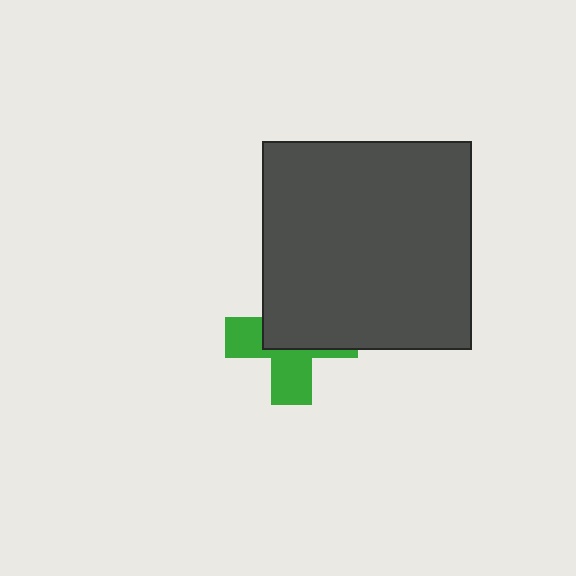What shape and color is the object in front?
The object in front is a dark gray square.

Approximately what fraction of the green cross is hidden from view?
Roughly 54% of the green cross is hidden behind the dark gray square.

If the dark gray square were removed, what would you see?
You would see the complete green cross.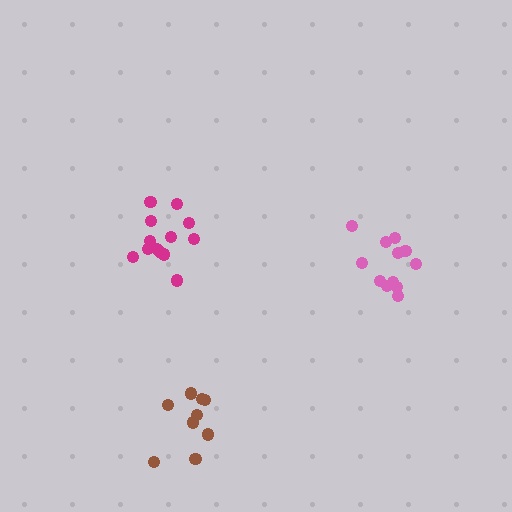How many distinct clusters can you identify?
There are 3 distinct clusters.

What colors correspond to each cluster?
The clusters are colored: pink, brown, magenta.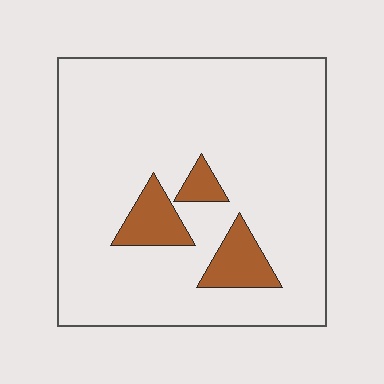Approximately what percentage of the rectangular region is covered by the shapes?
Approximately 10%.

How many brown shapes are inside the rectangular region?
3.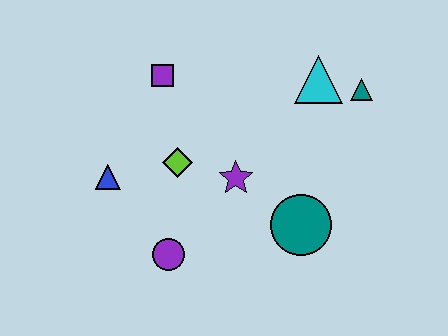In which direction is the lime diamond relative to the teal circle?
The lime diamond is to the left of the teal circle.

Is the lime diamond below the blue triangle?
No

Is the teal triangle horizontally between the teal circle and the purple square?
No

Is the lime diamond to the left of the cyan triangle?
Yes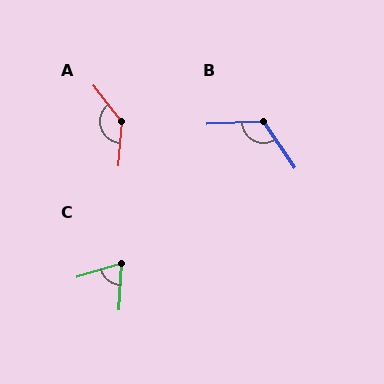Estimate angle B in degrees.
Approximately 122 degrees.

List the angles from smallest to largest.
C (71°), B (122°), A (139°).